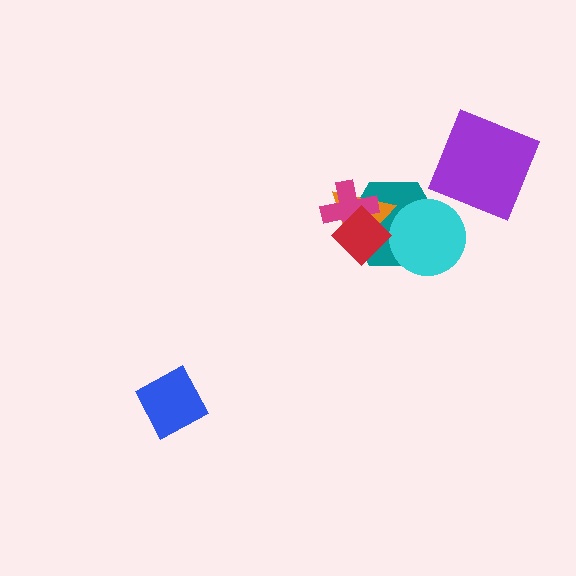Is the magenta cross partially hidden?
Yes, it is partially covered by another shape.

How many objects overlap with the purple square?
0 objects overlap with the purple square.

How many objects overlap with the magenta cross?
3 objects overlap with the magenta cross.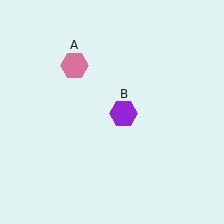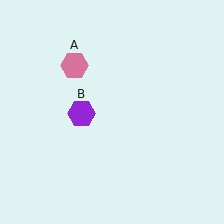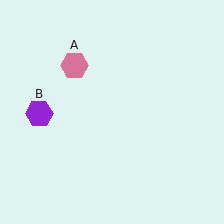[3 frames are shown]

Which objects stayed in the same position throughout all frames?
Pink hexagon (object A) remained stationary.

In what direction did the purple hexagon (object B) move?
The purple hexagon (object B) moved left.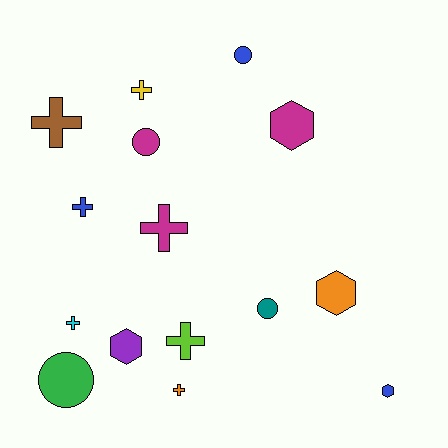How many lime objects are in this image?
There is 1 lime object.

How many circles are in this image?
There are 4 circles.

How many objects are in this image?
There are 15 objects.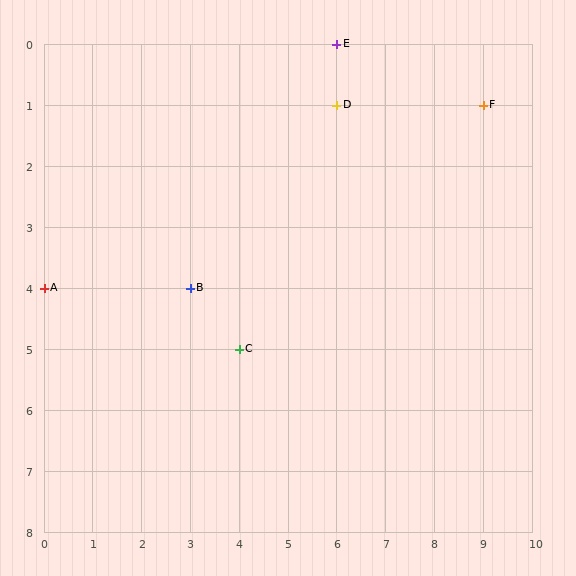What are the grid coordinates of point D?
Point D is at grid coordinates (6, 1).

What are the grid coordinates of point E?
Point E is at grid coordinates (6, 0).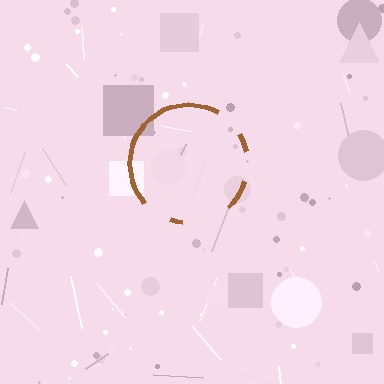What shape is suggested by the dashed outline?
The dashed outline suggests a circle.